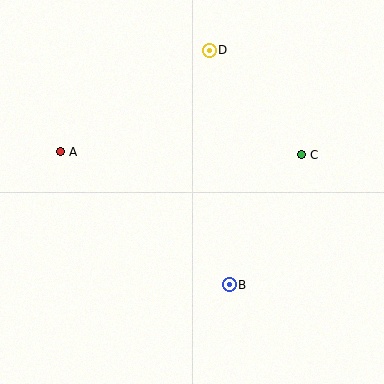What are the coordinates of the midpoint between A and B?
The midpoint between A and B is at (145, 218).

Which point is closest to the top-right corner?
Point C is closest to the top-right corner.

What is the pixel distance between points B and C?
The distance between B and C is 148 pixels.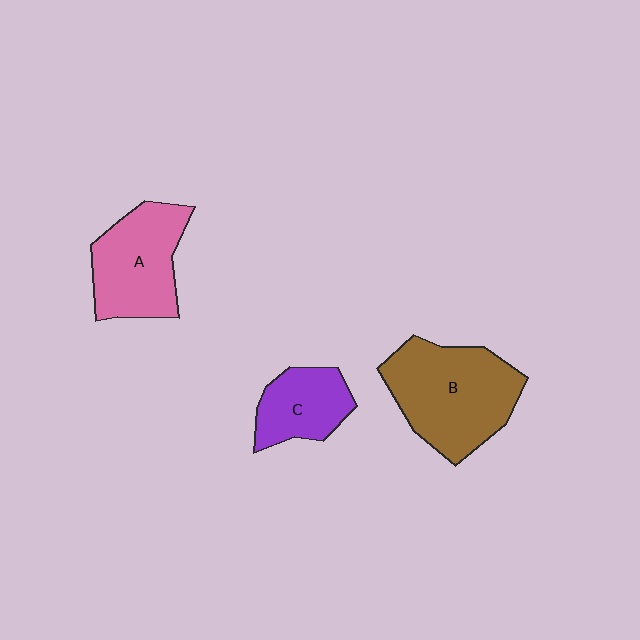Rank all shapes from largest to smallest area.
From largest to smallest: B (brown), A (pink), C (purple).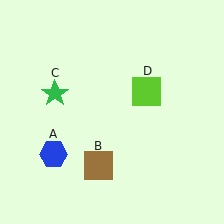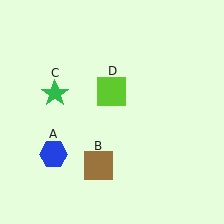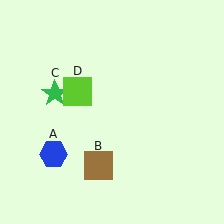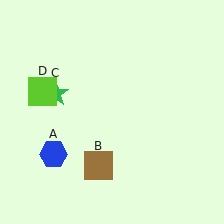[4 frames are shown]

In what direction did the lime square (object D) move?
The lime square (object D) moved left.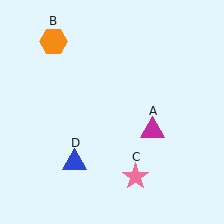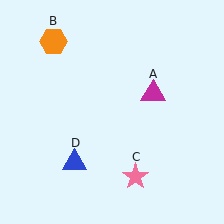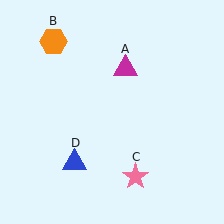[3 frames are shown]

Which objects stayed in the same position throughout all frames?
Orange hexagon (object B) and pink star (object C) and blue triangle (object D) remained stationary.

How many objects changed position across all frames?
1 object changed position: magenta triangle (object A).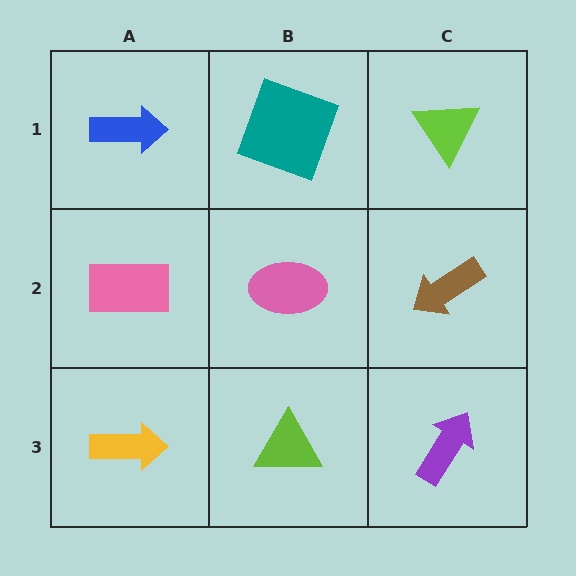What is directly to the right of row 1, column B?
A lime triangle.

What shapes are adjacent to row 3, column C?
A brown arrow (row 2, column C), a lime triangle (row 3, column B).